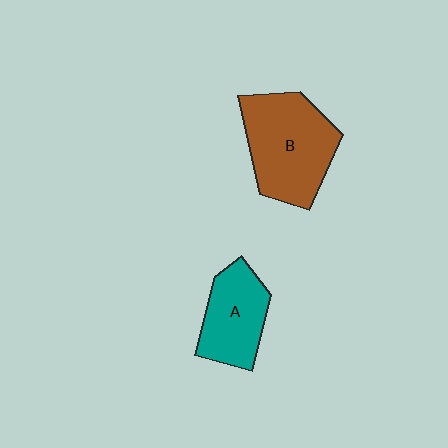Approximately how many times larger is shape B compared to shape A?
Approximately 1.5 times.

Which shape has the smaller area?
Shape A (teal).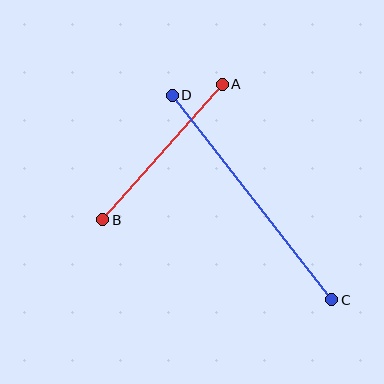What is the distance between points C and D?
The distance is approximately 260 pixels.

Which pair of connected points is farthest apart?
Points C and D are farthest apart.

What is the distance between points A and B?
The distance is approximately 181 pixels.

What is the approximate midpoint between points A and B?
The midpoint is at approximately (162, 152) pixels.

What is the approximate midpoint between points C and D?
The midpoint is at approximately (252, 198) pixels.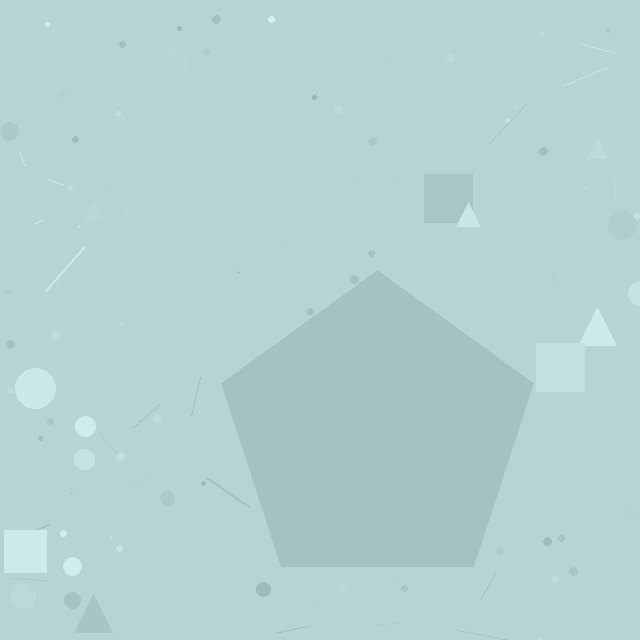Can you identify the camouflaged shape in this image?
The camouflaged shape is a pentagon.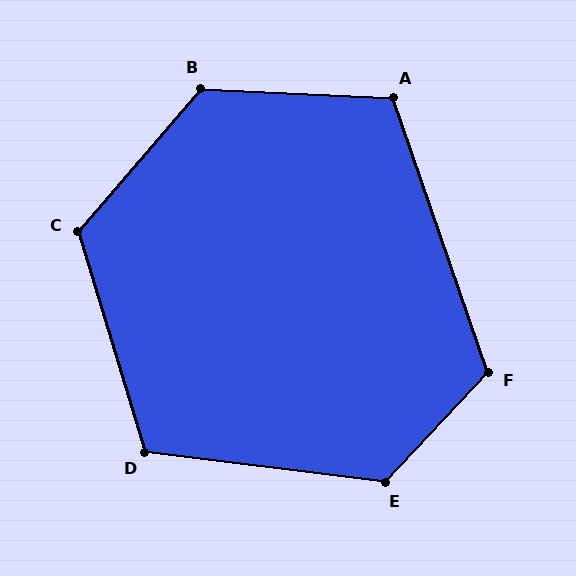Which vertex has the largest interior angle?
B, at approximately 128 degrees.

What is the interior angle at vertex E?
Approximately 126 degrees (obtuse).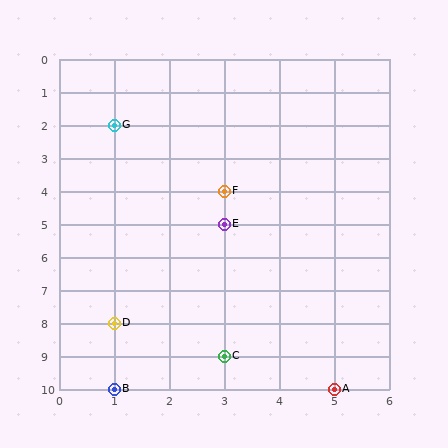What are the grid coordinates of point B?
Point B is at grid coordinates (1, 10).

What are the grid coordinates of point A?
Point A is at grid coordinates (5, 10).